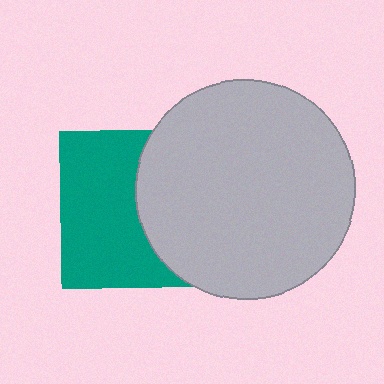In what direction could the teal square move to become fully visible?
The teal square could move left. That would shift it out from behind the light gray circle entirely.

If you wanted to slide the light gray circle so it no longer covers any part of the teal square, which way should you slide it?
Slide it right — that is the most direct way to separate the two shapes.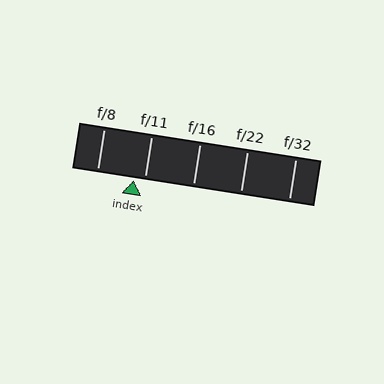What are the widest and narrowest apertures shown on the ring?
The widest aperture shown is f/8 and the narrowest is f/32.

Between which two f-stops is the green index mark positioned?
The index mark is between f/8 and f/11.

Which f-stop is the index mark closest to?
The index mark is closest to f/11.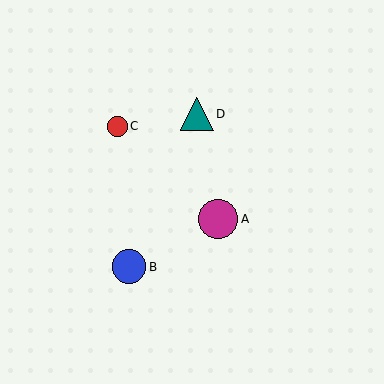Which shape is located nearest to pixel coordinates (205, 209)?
The magenta circle (labeled A) at (218, 219) is nearest to that location.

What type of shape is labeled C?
Shape C is a red circle.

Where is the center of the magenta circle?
The center of the magenta circle is at (218, 219).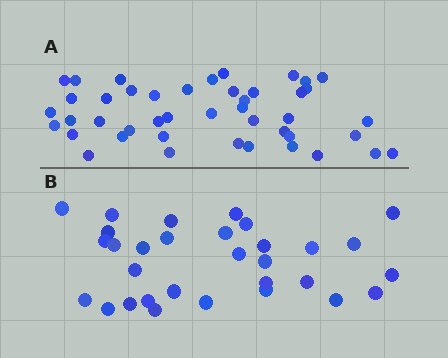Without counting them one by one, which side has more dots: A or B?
Region A (the top region) has more dots.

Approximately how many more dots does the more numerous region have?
Region A has approximately 15 more dots than region B.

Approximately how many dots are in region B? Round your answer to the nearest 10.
About 30 dots. (The exact count is 31, which rounds to 30.)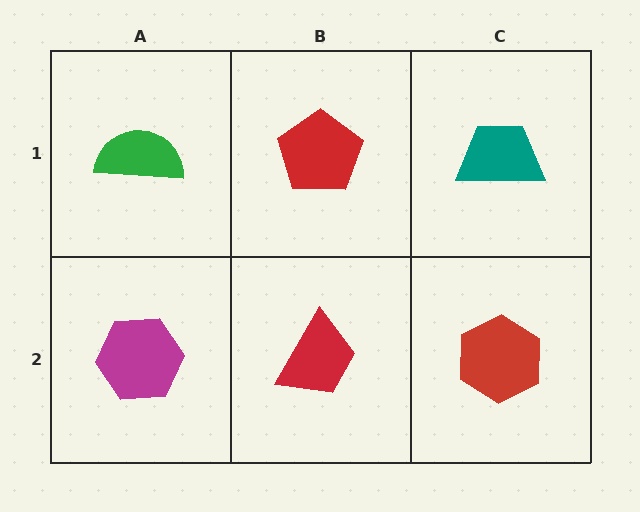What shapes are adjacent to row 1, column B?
A red trapezoid (row 2, column B), a green semicircle (row 1, column A), a teal trapezoid (row 1, column C).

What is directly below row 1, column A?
A magenta hexagon.